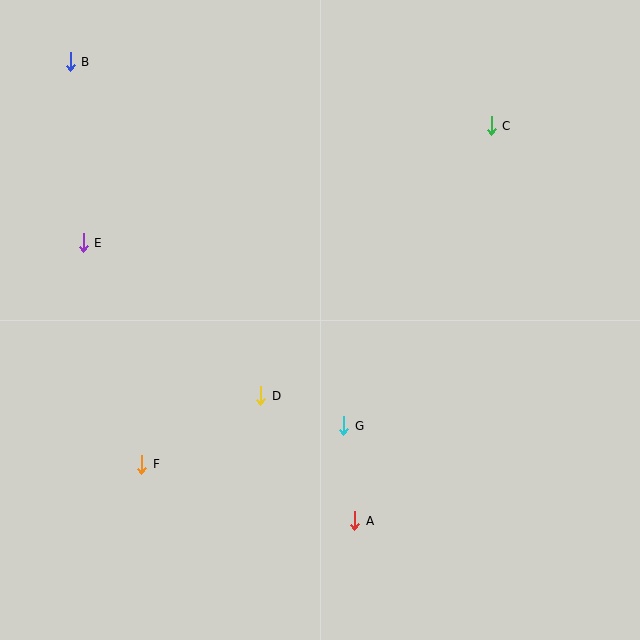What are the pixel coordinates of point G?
Point G is at (344, 426).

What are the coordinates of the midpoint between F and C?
The midpoint between F and C is at (316, 295).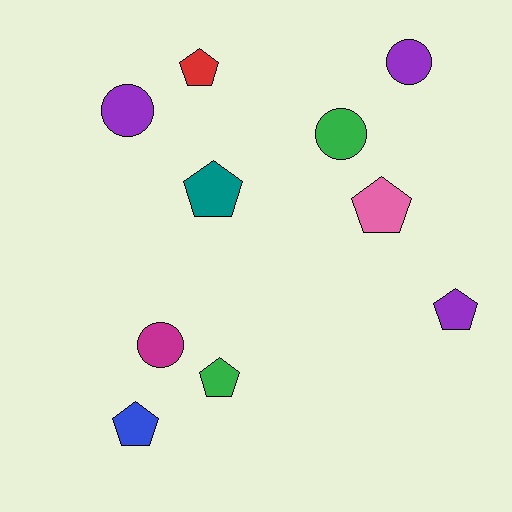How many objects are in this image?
There are 10 objects.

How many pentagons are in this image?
There are 6 pentagons.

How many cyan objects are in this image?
There are no cyan objects.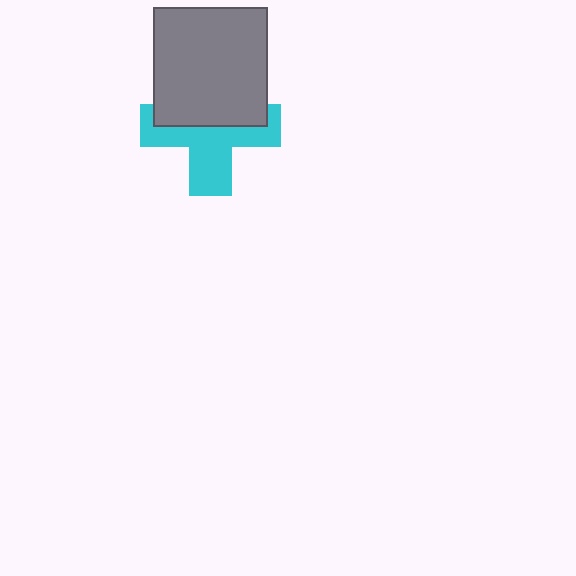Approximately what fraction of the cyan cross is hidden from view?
Roughly 46% of the cyan cross is hidden behind the gray rectangle.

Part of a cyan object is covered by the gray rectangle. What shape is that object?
It is a cross.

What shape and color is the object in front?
The object in front is a gray rectangle.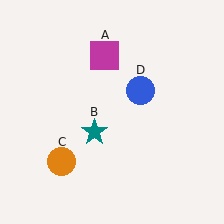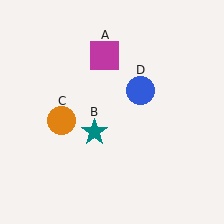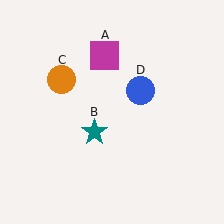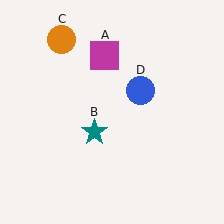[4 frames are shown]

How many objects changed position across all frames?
1 object changed position: orange circle (object C).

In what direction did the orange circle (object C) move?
The orange circle (object C) moved up.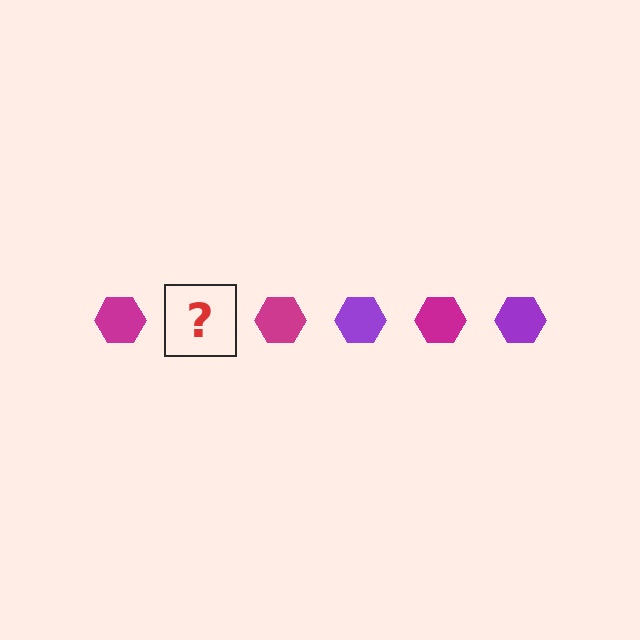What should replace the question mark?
The question mark should be replaced with a purple hexagon.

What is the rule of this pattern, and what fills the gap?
The rule is that the pattern cycles through magenta, purple hexagons. The gap should be filled with a purple hexagon.